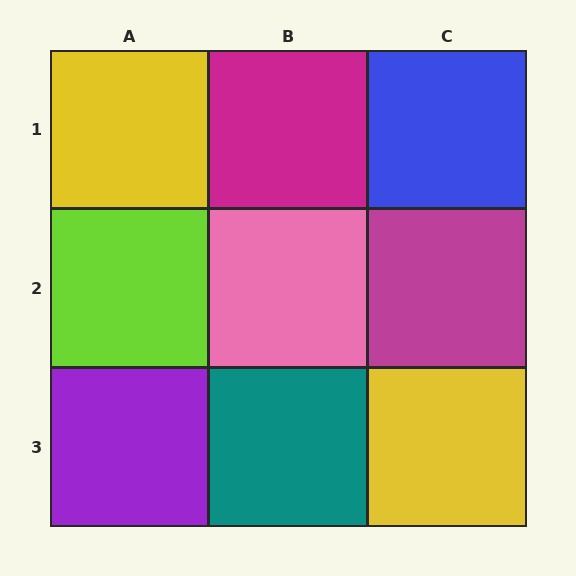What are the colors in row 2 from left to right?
Lime, pink, magenta.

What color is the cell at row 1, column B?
Magenta.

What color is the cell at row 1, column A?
Yellow.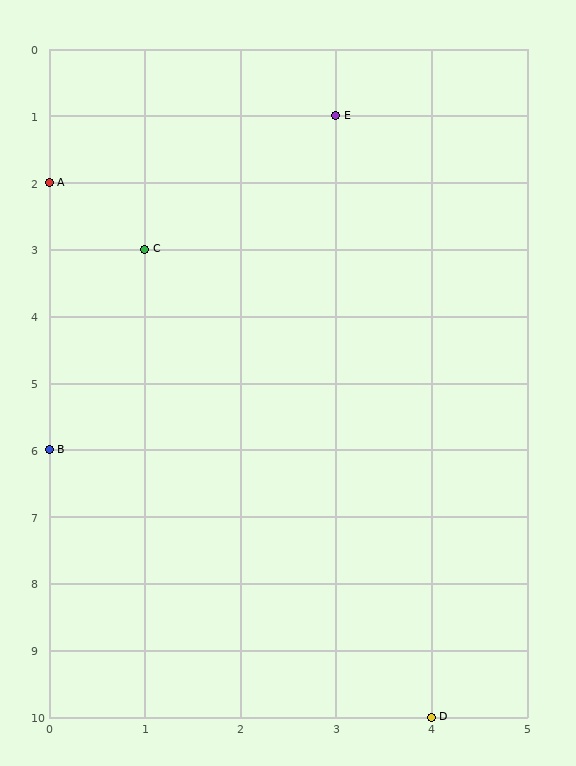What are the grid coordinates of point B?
Point B is at grid coordinates (0, 6).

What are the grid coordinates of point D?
Point D is at grid coordinates (4, 10).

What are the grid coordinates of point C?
Point C is at grid coordinates (1, 3).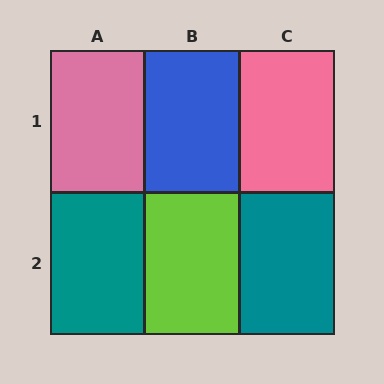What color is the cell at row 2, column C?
Teal.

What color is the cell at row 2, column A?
Teal.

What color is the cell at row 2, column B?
Lime.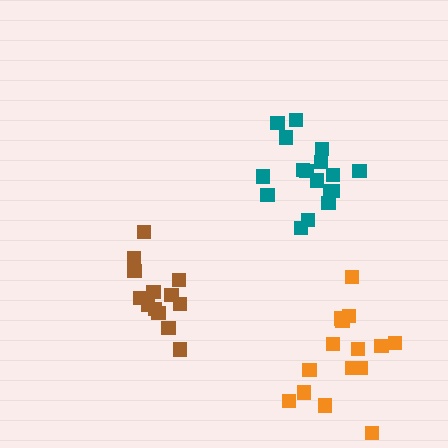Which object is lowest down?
The orange cluster is bottommost.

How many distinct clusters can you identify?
There are 3 distinct clusters.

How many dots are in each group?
Group 1: 17 dots, Group 2: 15 dots, Group 3: 13 dots (45 total).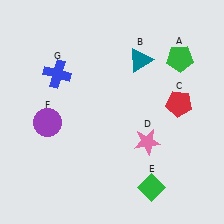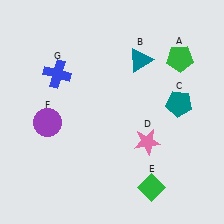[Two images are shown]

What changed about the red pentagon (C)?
In Image 1, C is red. In Image 2, it changed to teal.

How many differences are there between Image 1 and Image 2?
There is 1 difference between the two images.